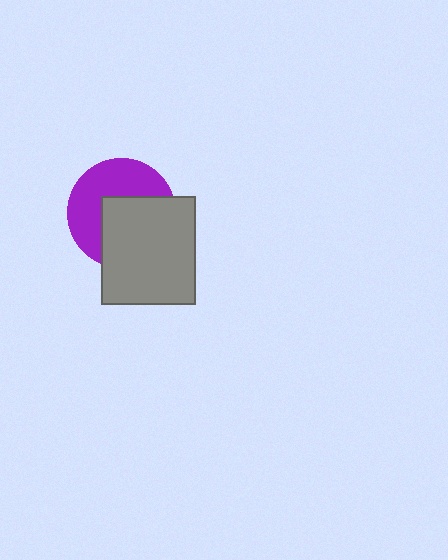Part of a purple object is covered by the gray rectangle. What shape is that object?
It is a circle.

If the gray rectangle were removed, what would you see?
You would see the complete purple circle.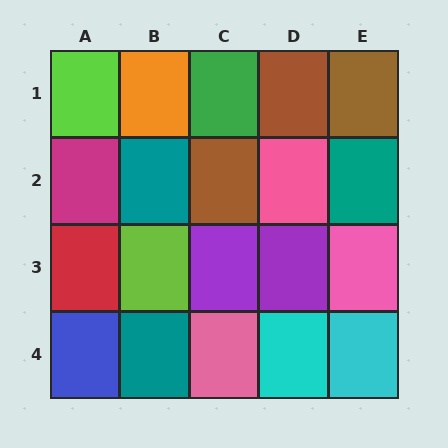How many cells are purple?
2 cells are purple.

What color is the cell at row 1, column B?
Orange.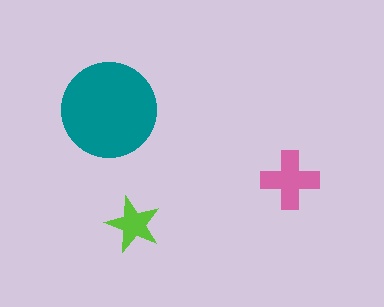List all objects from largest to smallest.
The teal circle, the pink cross, the lime star.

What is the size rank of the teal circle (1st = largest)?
1st.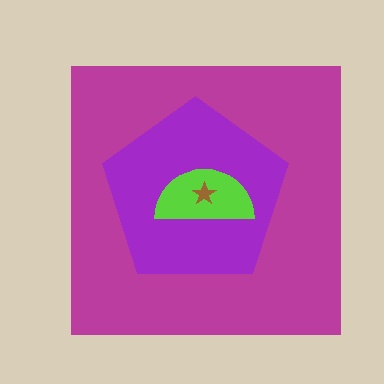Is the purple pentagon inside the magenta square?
Yes.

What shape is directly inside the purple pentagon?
The lime semicircle.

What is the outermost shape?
The magenta square.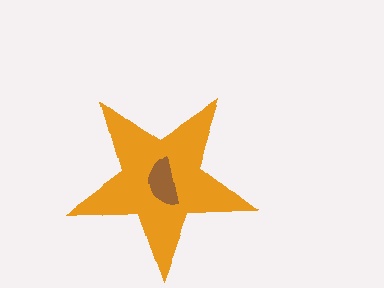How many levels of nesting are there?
2.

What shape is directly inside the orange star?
The brown semicircle.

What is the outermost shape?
The orange star.